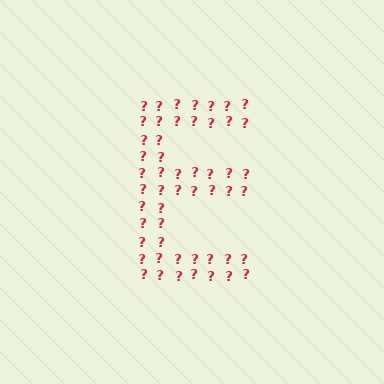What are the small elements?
The small elements are question marks.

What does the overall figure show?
The overall figure shows the letter E.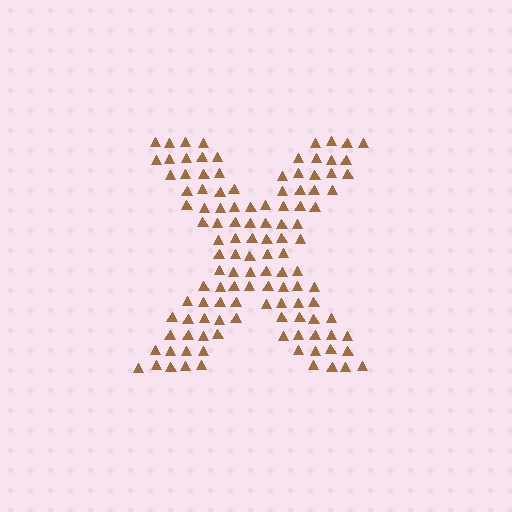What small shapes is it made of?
It is made of small triangles.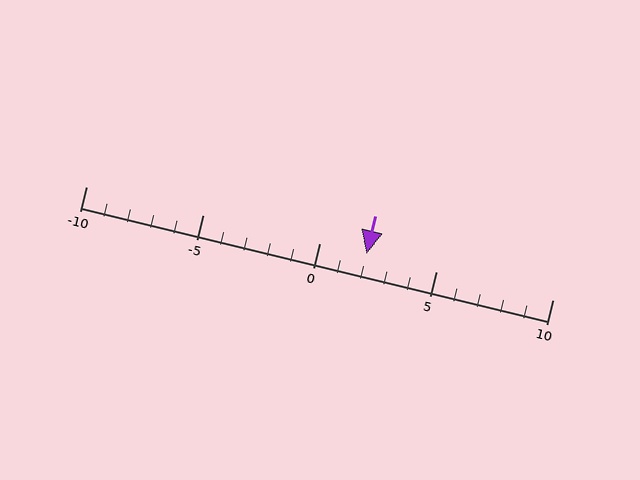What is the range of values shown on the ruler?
The ruler shows values from -10 to 10.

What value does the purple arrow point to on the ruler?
The purple arrow points to approximately 2.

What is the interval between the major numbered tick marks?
The major tick marks are spaced 5 units apart.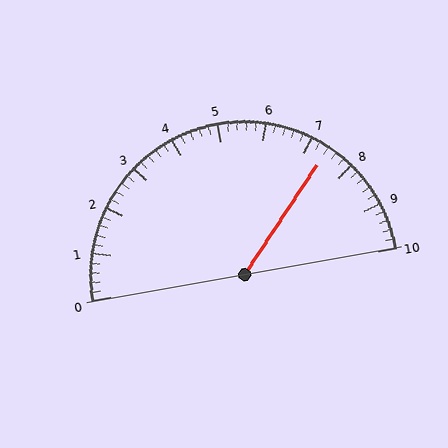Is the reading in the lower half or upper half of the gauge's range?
The reading is in the upper half of the range (0 to 10).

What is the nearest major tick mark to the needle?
The nearest major tick mark is 7.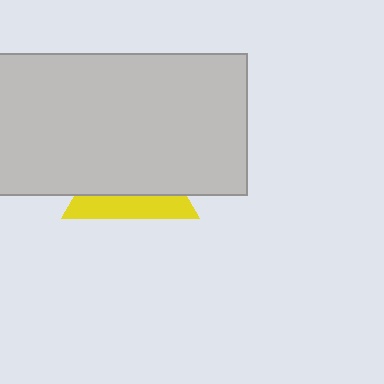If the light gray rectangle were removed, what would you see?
You would see the complete yellow triangle.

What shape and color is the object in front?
The object in front is a light gray rectangle.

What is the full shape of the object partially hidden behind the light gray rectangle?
The partially hidden object is a yellow triangle.